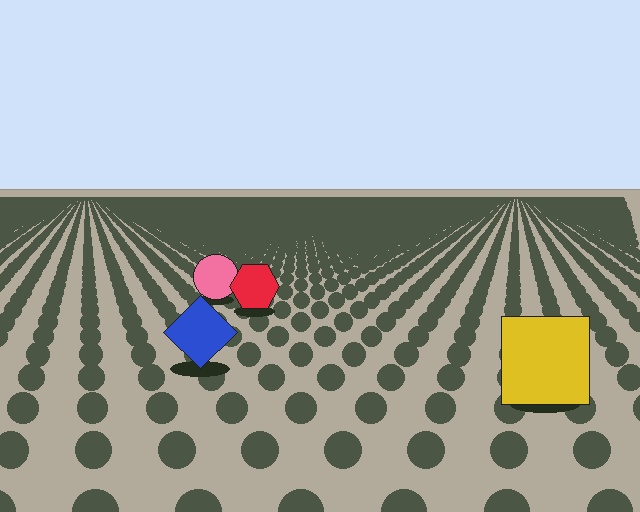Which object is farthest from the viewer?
The pink circle is farthest from the viewer. It appears smaller and the ground texture around it is denser.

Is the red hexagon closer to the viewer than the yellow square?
No. The yellow square is closer — you can tell from the texture gradient: the ground texture is coarser near it.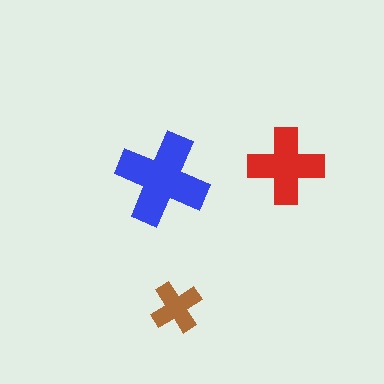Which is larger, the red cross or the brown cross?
The red one.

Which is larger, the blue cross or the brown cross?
The blue one.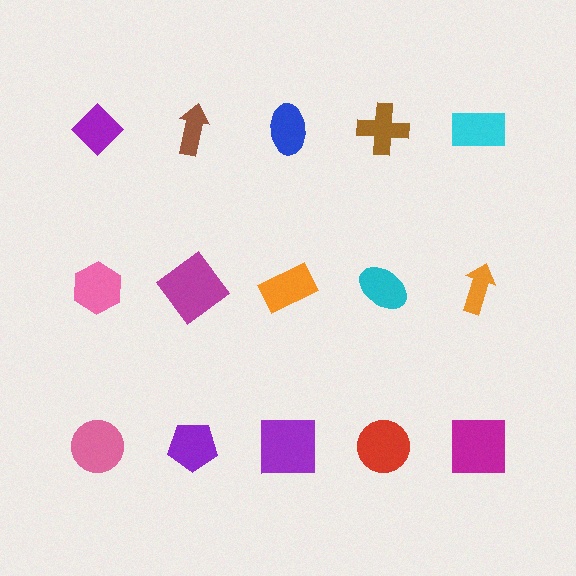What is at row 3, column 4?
A red circle.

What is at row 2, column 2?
A magenta diamond.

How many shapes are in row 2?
5 shapes.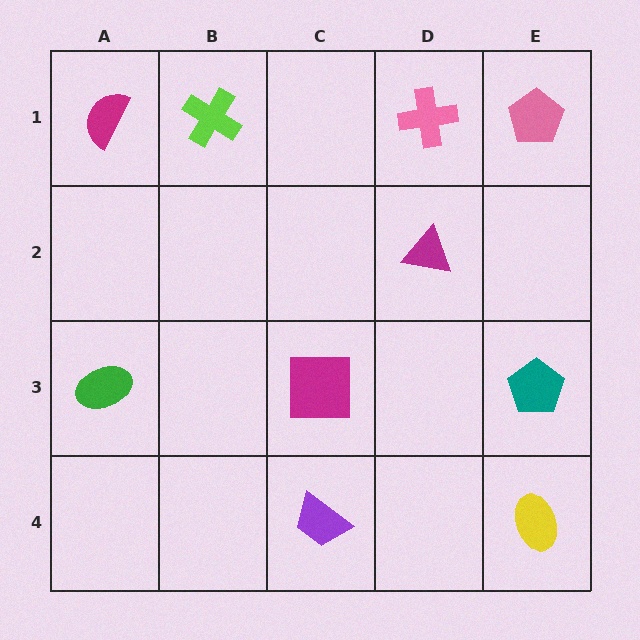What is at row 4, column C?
A purple trapezoid.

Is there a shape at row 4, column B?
No, that cell is empty.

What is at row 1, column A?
A magenta semicircle.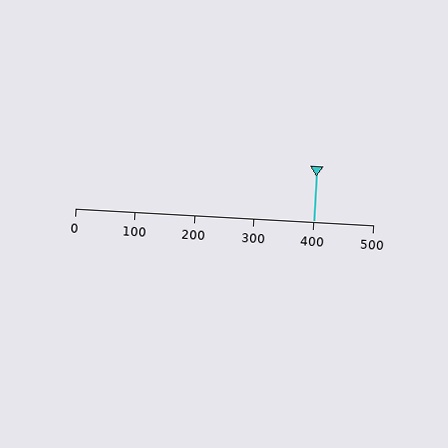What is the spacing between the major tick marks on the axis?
The major ticks are spaced 100 apart.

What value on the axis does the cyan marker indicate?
The marker indicates approximately 400.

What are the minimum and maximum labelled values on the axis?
The axis runs from 0 to 500.